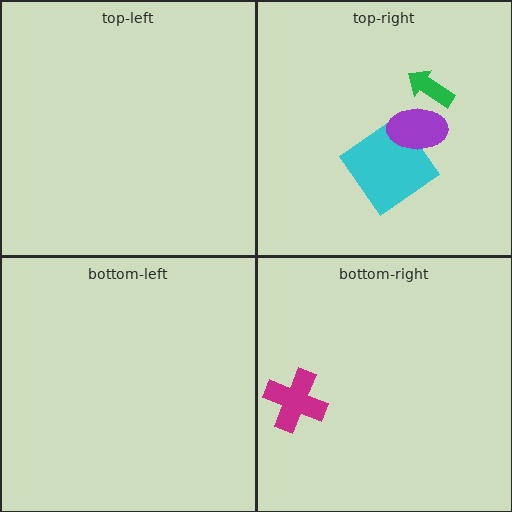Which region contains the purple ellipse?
The top-right region.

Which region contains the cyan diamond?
The top-right region.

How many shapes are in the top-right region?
3.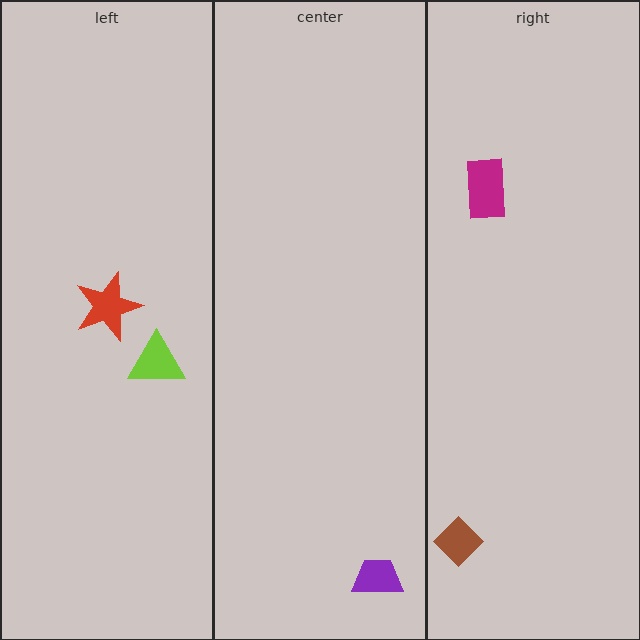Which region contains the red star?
The left region.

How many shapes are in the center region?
1.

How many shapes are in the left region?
2.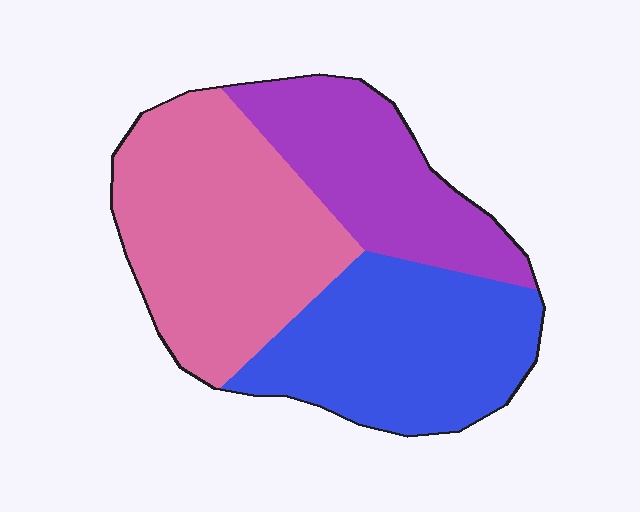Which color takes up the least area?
Purple, at roughly 25%.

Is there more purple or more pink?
Pink.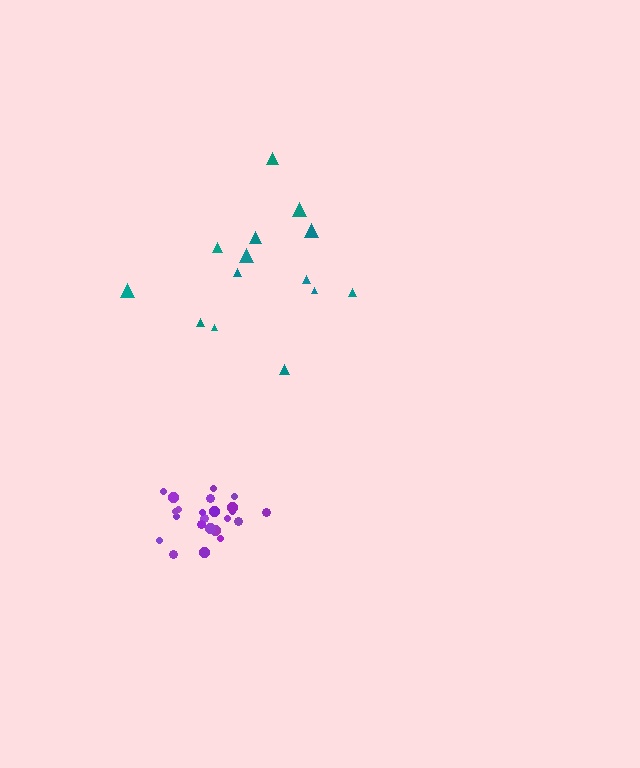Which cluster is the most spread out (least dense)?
Teal.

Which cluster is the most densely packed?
Purple.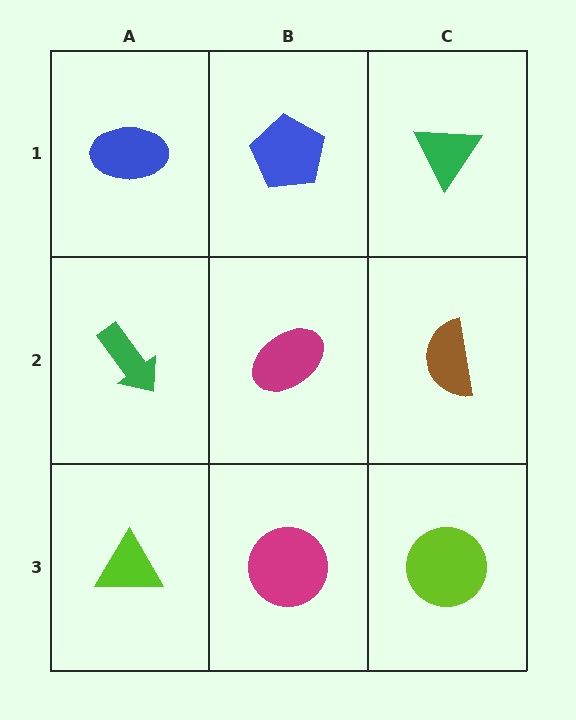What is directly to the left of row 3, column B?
A lime triangle.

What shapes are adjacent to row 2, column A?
A blue ellipse (row 1, column A), a lime triangle (row 3, column A), a magenta ellipse (row 2, column B).